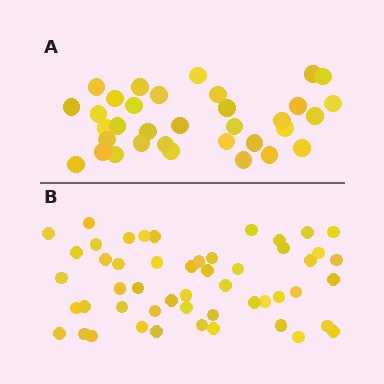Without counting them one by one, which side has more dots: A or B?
Region B (the bottom region) has more dots.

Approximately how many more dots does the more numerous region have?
Region B has approximately 15 more dots than region A.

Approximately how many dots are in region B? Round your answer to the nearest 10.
About 50 dots. (The exact count is 51, which rounds to 50.)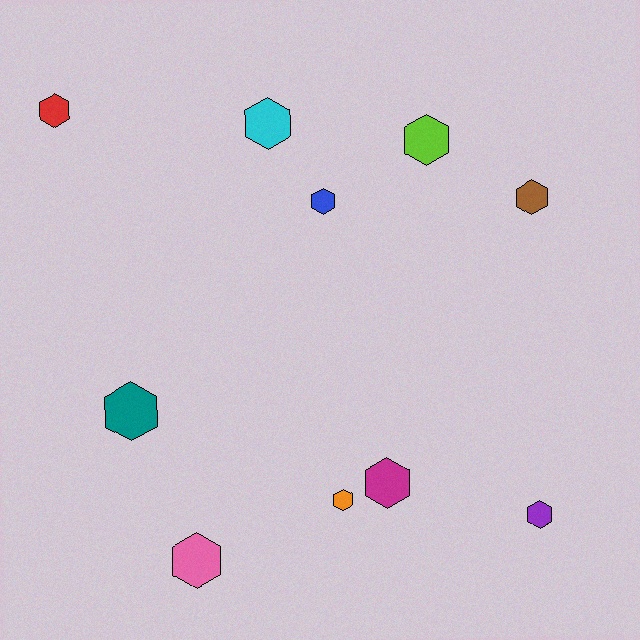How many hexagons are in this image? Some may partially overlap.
There are 10 hexagons.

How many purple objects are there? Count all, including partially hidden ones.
There is 1 purple object.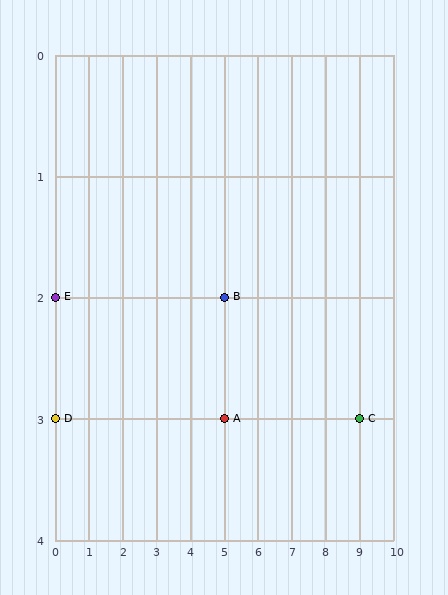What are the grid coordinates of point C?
Point C is at grid coordinates (9, 3).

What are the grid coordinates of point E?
Point E is at grid coordinates (0, 2).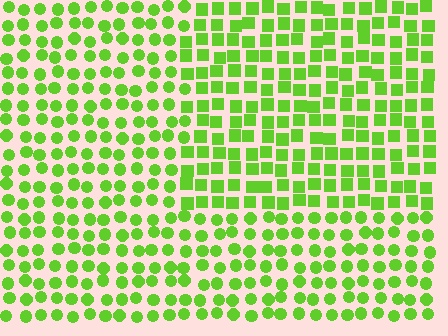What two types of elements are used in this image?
The image uses squares inside the rectangle region and circles outside it.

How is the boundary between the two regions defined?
The boundary is defined by a change in element shape: squares inside vs. circles outside. All elements share the same color and spacing.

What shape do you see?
I see a rectangle.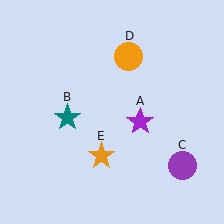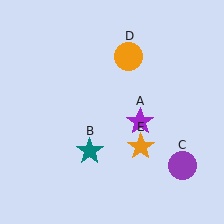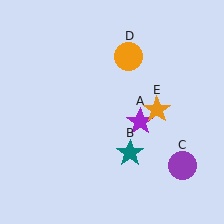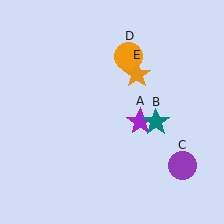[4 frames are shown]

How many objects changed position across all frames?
2 objects changed position: teal star (object B), orange star (object E).